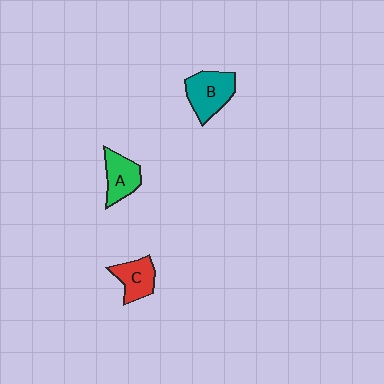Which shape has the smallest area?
Shape C (red).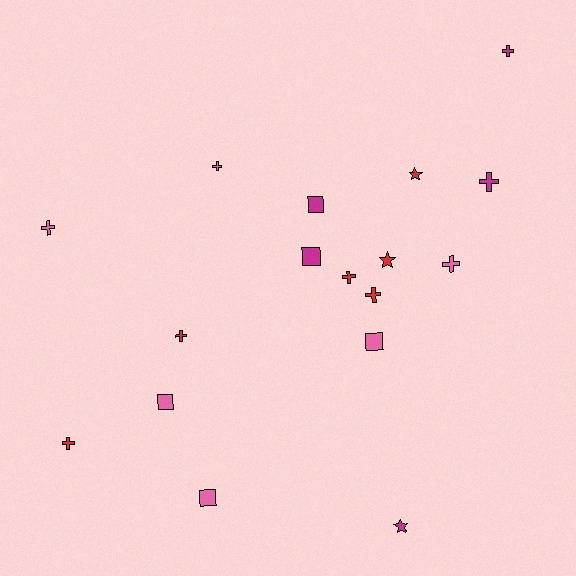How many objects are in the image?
There are 17 objects.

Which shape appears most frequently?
Cross, with 9 objects.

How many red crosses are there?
There are 4 red crosses.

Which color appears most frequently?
Red, with 6 objects.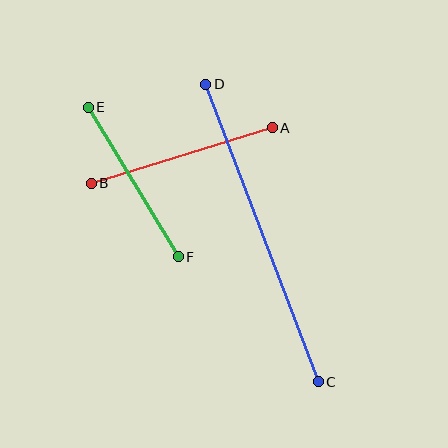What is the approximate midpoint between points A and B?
The midpoint is at approximately (182, 155) pixels.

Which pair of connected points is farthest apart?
Points C and D are farthest apart.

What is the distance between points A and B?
The distance is approximately 190 pixels.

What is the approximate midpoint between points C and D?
The midpoint is at approximately (262, 233) pixels.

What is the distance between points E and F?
The distance is approximately 174 pixels.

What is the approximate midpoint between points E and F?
The midpoint is at approximately (133, 182) pixels.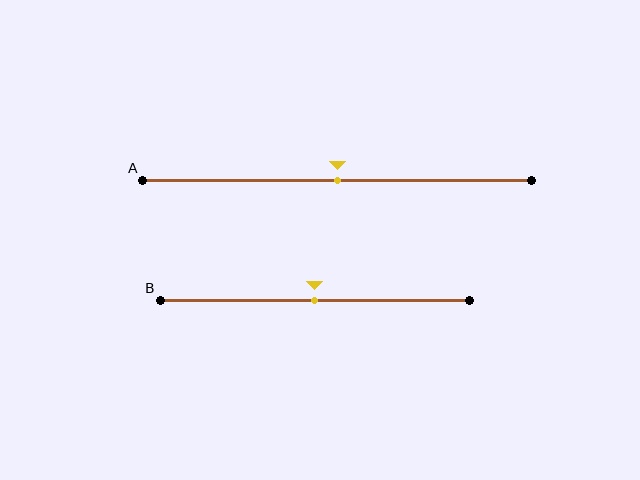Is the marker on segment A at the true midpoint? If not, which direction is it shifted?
Yes, the marker on segment A is at the true midpoint.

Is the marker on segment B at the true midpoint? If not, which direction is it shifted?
Yes, the marker on segment B is at the true midpoint.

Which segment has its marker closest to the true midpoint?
Segment A has its marker closest to the true midpoint.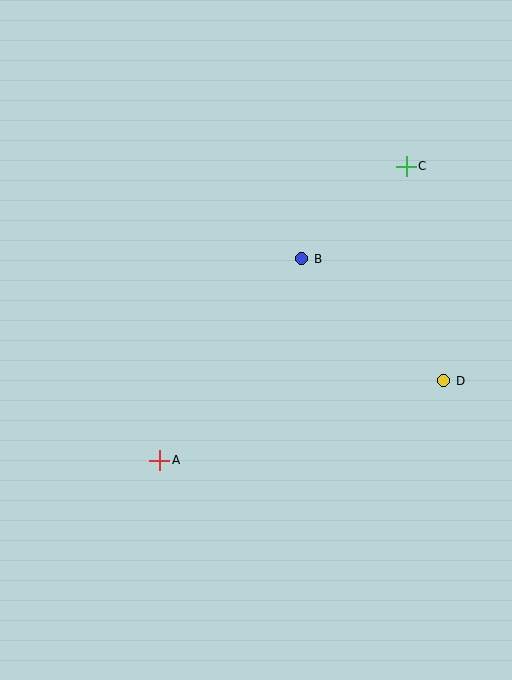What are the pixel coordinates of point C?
Point C is at (406, 166).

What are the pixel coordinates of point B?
Point B is at (302, 259).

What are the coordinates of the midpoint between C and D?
The midpoint between C and D is at (425, 273).